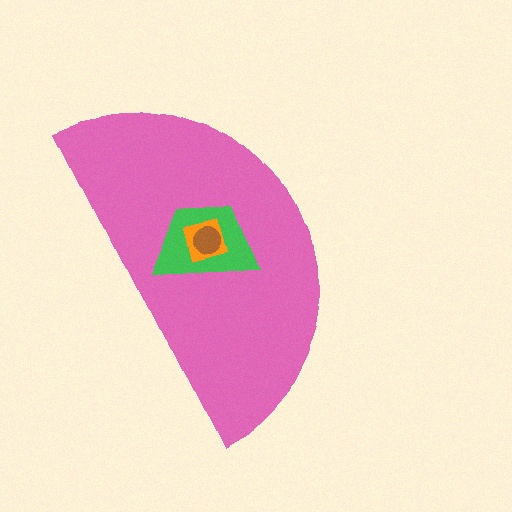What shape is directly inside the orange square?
The brown circle.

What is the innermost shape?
The brown circle.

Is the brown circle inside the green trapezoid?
Yes.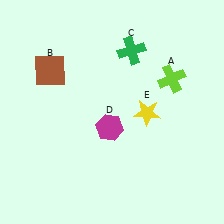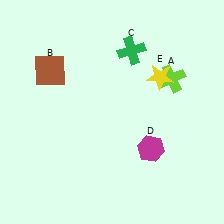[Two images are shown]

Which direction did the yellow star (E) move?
The yellow star (E) moved up.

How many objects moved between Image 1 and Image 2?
2 objects moved between the two images.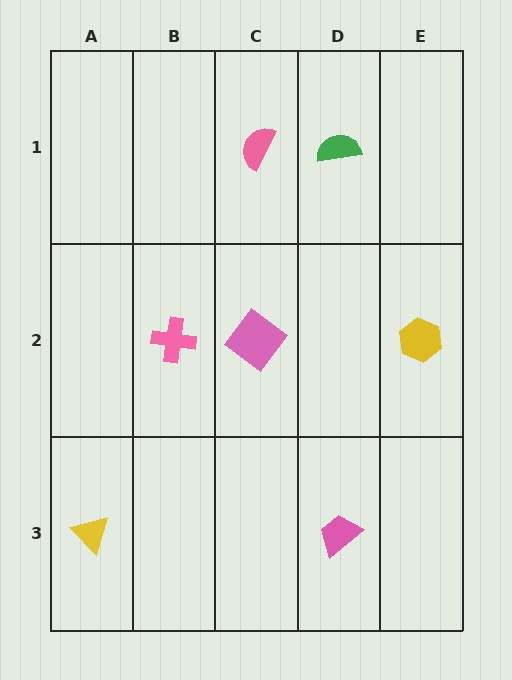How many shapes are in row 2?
3 shapes.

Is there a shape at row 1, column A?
No, that cell is empty.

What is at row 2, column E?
A yellow hexagon.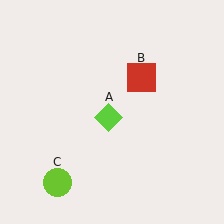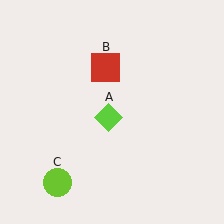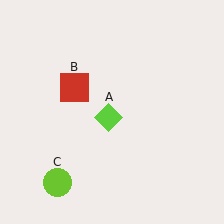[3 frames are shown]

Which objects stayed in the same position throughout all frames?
Lime diamond (object A) and lime circle (object C) remained stationary.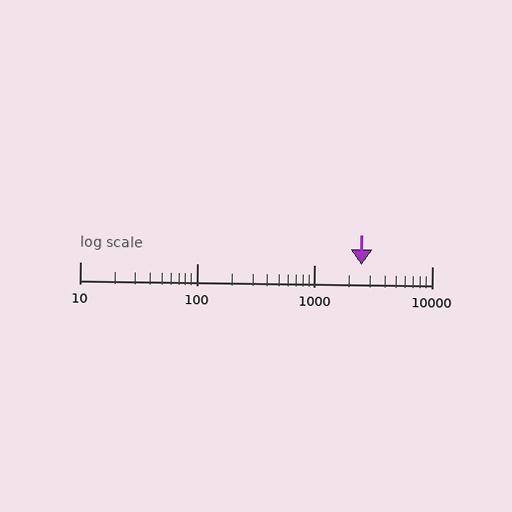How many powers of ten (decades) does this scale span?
The scale spans 3 decades, from 10 to 10000.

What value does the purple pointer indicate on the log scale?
The pointer indicates approximately 2500.